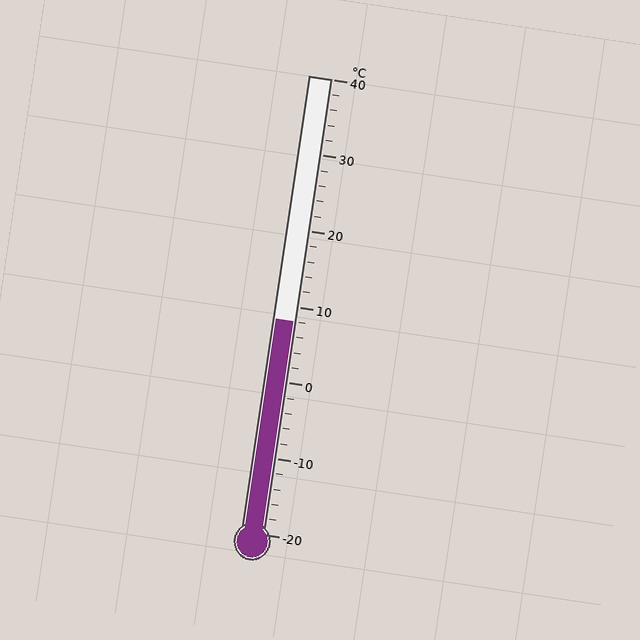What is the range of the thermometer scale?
The thermometer scale ranges from -20°C to 40°C.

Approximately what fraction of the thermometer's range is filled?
The thermometer is filled to approximately 45% of its range.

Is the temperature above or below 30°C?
The temperature is below 30°C.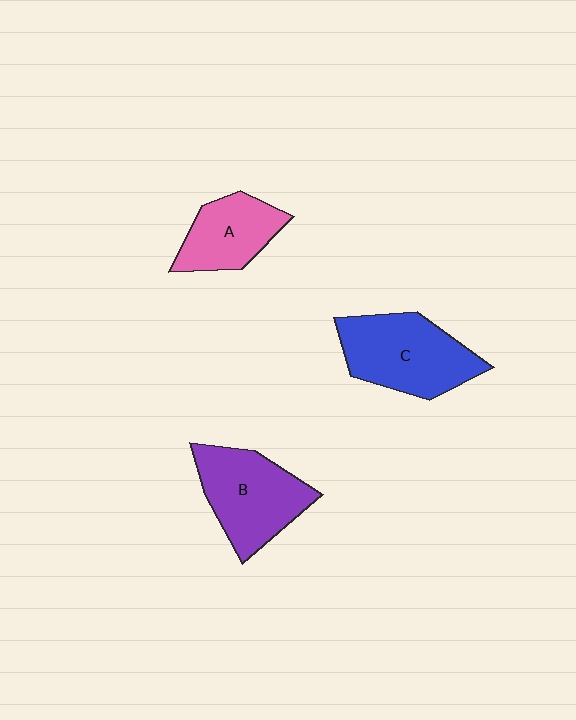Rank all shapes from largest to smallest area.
From largest to smallest: C (blue), B (purple), A (pink).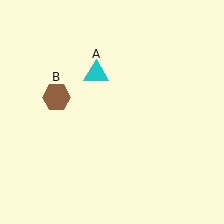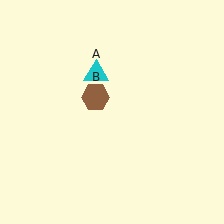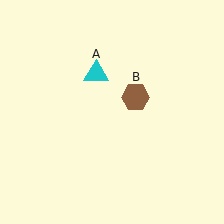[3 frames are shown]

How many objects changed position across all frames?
1 object changed position: brown hexagon (object B).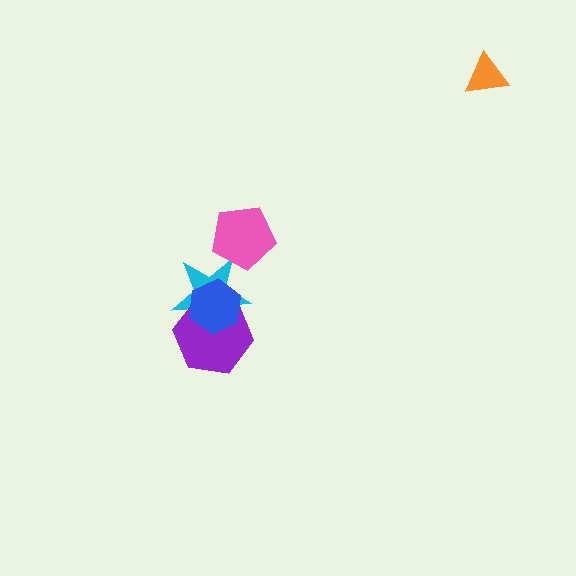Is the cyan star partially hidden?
Yes, it is partially covered by another shape.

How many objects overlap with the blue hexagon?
2 objects overlap with the blue hexagon.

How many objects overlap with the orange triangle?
0 objects overlap with the orange triangle.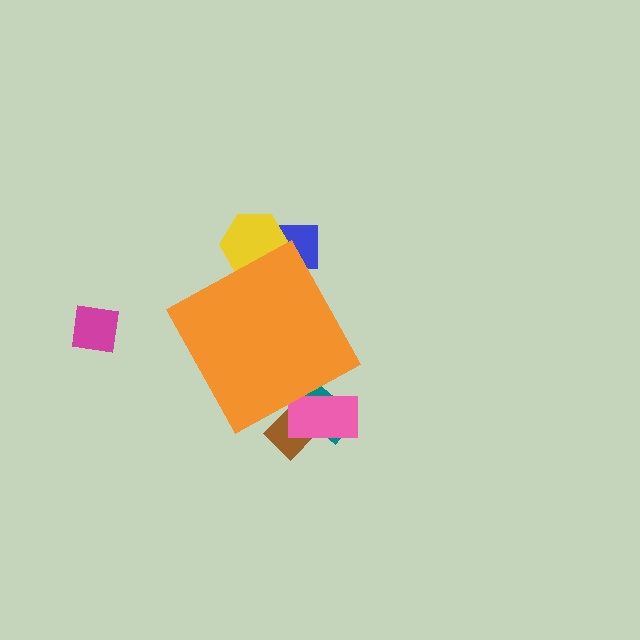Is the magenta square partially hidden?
No, the magenta square is fully visible.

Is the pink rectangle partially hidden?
Yes, the pink rectangle is partially hidden behind the orange diamond.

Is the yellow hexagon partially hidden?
Yes, the yellow hexagon is partially hidden behind the orange diamond.